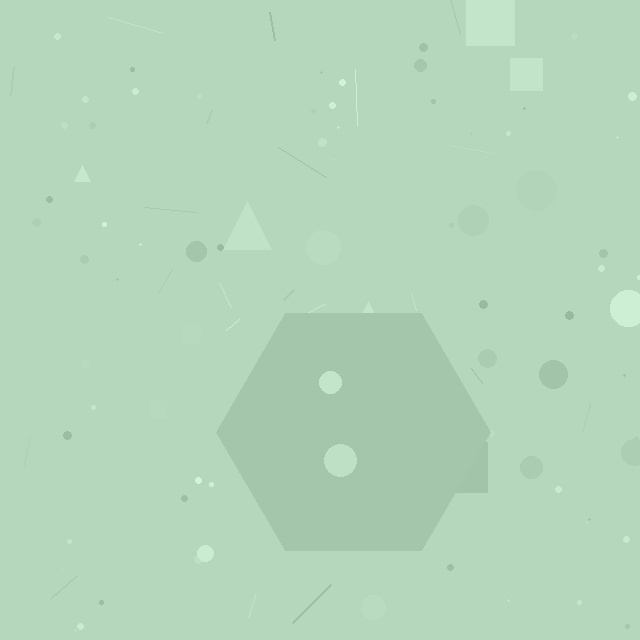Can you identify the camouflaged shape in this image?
The camouflaged shape is a hexagon.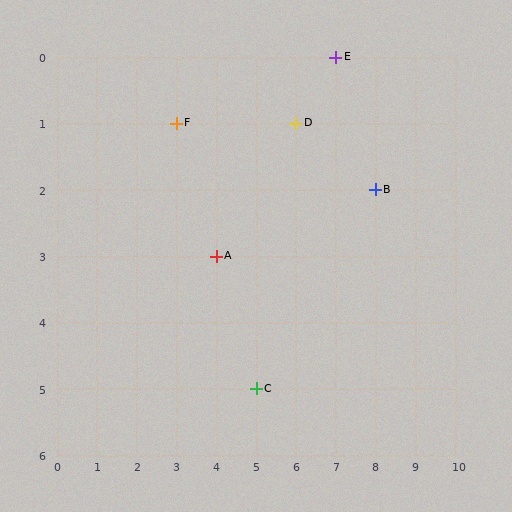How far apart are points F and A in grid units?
Points F and A are 1 column and 2 rows apart (about 2.2 grid units diagonally).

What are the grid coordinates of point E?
Point E is at grid coordinates (7, 0).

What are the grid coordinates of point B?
Point B is at grid coordinates (8, 2).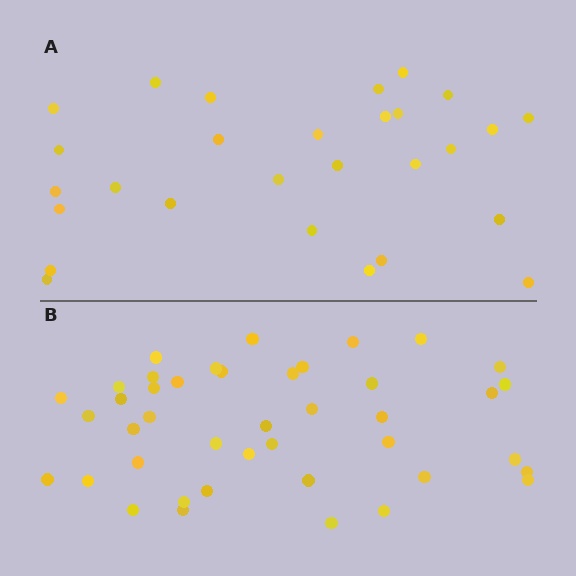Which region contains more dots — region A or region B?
Region B (the bottom region) has more dots.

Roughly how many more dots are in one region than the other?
Region B has approximately 15 more dots than region A.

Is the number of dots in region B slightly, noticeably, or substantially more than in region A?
Region B has substantially more. The ratio is roughly 1.5 to 1.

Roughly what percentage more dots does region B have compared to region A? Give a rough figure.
About 50% more.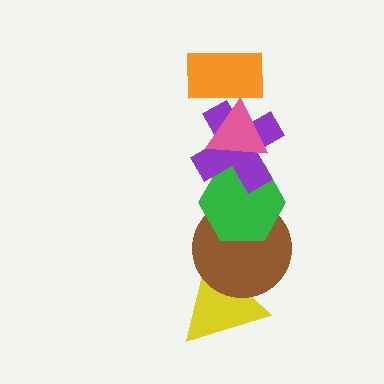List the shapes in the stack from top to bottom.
From top to bottom: the orange rectangle, the pink triangle, the purple cross, the green hexagon, the brown circle, the yellow triangle.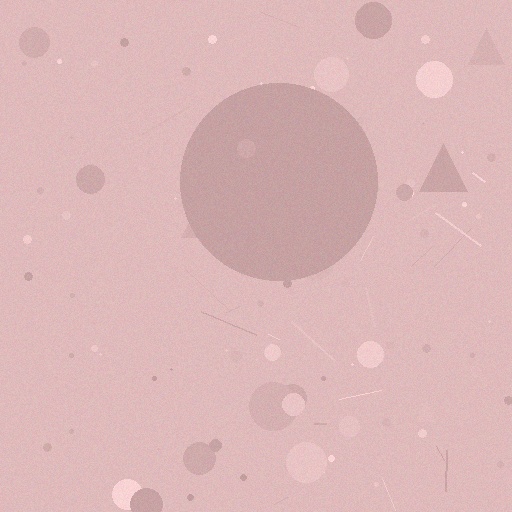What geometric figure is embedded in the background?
A circle is embedded in the background.